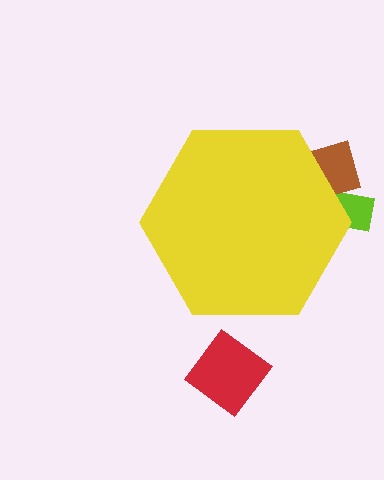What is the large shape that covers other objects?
A yellow hexagon.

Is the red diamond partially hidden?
No, the red diamond is fully visible.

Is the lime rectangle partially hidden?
Yes, the lime rectangle is partially hidden behind the yellow hexagon.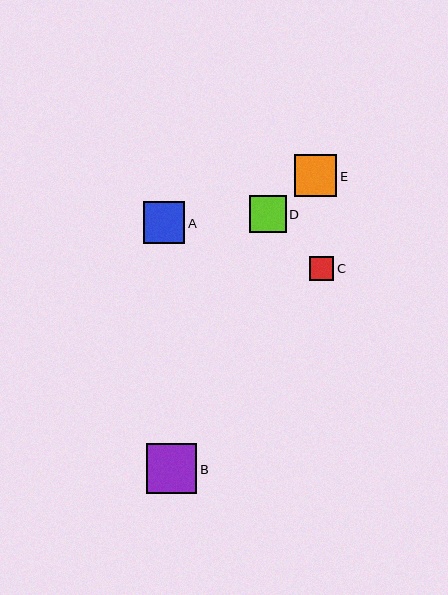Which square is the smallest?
Square C is the smallest with a size of approximately 24 pixels.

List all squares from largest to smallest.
From largest to smallest: B, E, A, D, C.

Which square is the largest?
Square B is the largest with a size of approximately 50 pixels.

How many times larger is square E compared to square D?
Square E is approximately 1.1 times the size of square D.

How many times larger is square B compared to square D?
Square B is approximately 1.3 times the size of square D.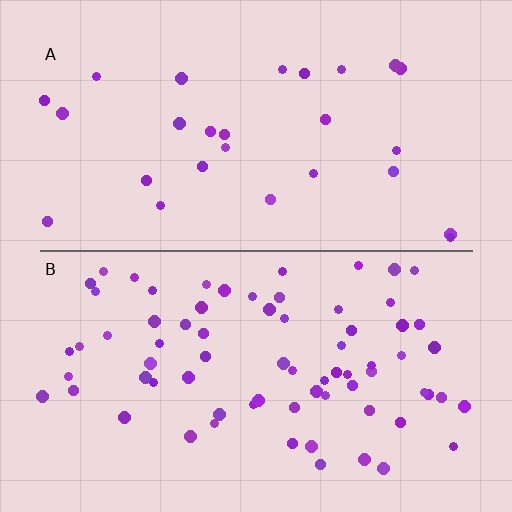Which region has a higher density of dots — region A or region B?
B (the bottom).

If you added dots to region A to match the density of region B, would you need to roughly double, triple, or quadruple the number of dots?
Approximately triple.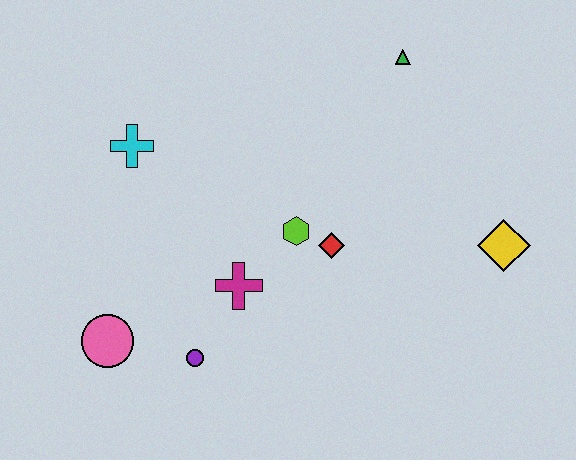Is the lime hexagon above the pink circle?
Yes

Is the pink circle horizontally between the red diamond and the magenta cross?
No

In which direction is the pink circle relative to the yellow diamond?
The pink circle is to the left of the yellow diamond.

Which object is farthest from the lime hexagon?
The pink circle is farthest from the lime hexagon.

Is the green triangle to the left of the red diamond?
No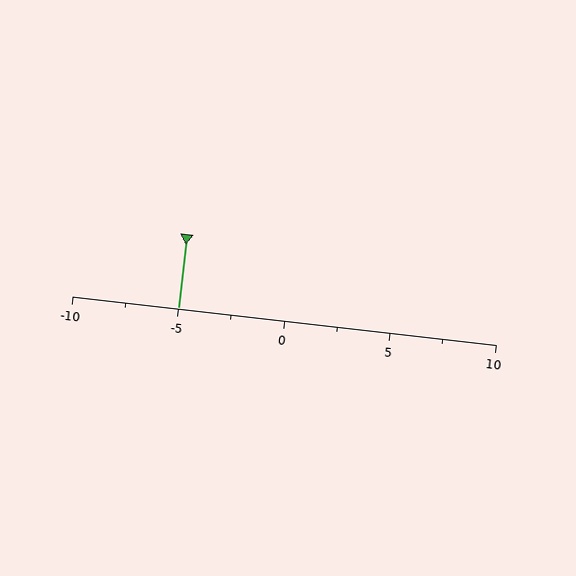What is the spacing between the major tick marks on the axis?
The major ticks are spaced 5 apart.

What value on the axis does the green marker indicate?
The marker indicates approximately -5.